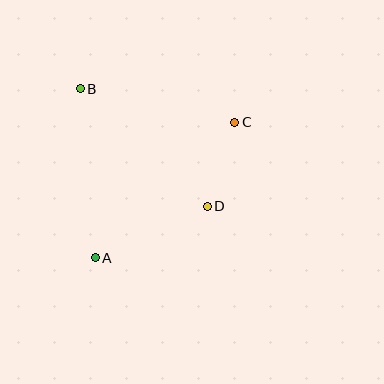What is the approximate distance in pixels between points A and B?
The distance between A and B is approximately 170 pixels.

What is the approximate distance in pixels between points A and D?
The distance between A and D is approximately 123 pixels.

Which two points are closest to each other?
Points C and D are closest to each other.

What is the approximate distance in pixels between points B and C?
The distance between B and C is approximately 158 pixels.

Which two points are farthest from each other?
Points A and C are farthest from each other.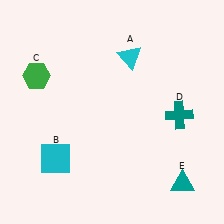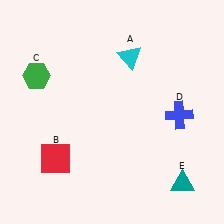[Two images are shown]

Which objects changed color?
B changed from cyan to red. D changed from teal to blue.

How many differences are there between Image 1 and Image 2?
There are 2 differences between the two images.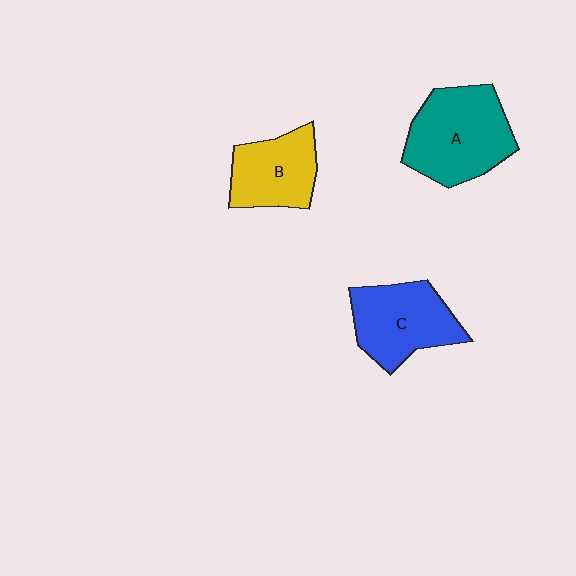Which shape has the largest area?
Shape A (teal).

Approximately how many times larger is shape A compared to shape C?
Approximately 1.2 times.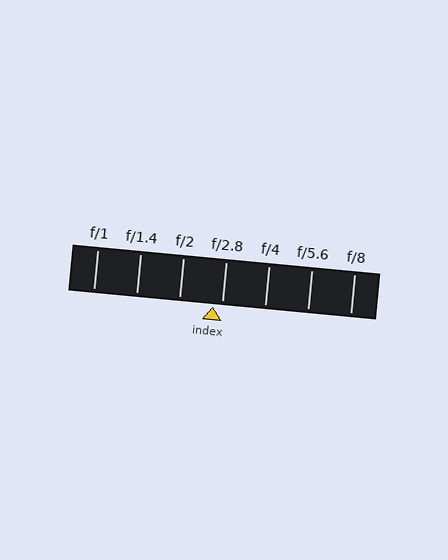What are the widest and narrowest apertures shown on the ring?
The widest aperture shown is f/1 and the narrowest is f/8.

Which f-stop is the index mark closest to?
The index mark is closest to f/2.8.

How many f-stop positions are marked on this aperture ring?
There are 7 f-stop positions marked.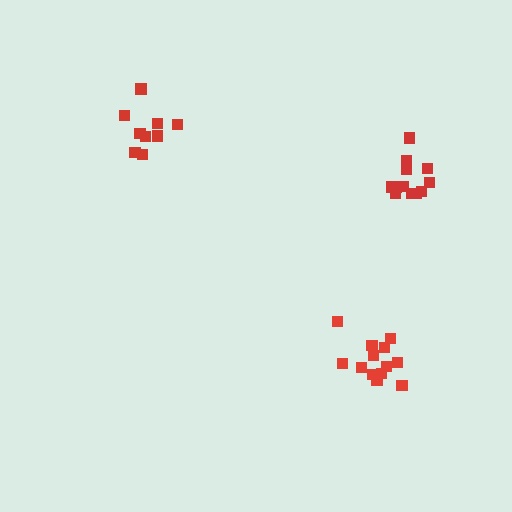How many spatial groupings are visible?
There are 3 spatial groupings.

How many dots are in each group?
Group 1: 13 dots, Group 2: 13 dots, Group 3: 9 dots (35 total).